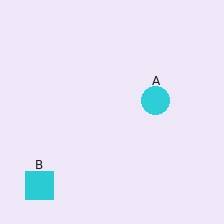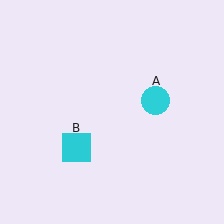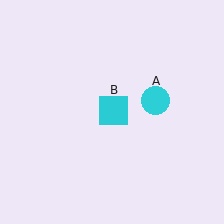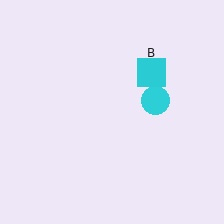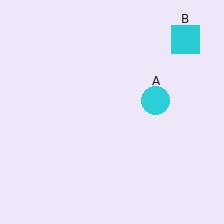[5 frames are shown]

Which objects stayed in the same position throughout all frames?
Cyan circle (object A) remained stationary.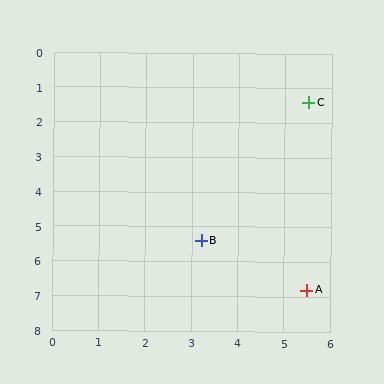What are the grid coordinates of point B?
Point B is at approximately (3.2, 5.4).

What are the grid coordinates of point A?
Point A is at approximately (5.5, 6.8).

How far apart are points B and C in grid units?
Points B and C are about 4.6 grid units apart.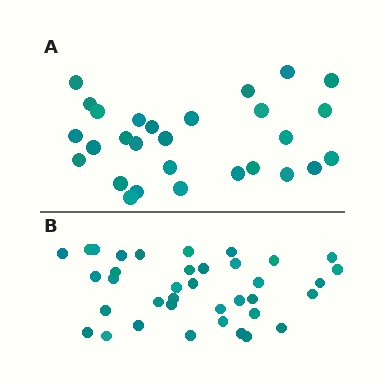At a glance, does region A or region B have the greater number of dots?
Region B (the bottom region) has more dots.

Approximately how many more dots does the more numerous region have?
Region B has roughly 8 or so more dots than region A.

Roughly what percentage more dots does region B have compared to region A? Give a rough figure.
About 30% more.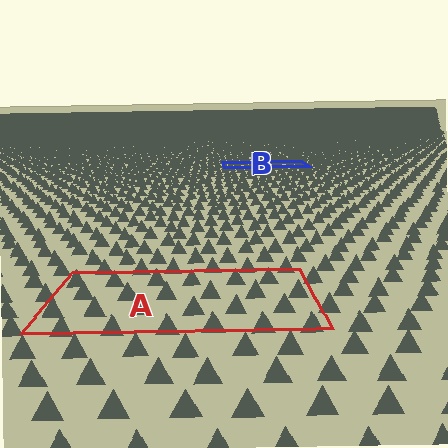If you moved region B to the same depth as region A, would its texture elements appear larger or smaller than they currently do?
They would appear larger. At a closer depth, the same texture elements are projected at a bigger on-screen size.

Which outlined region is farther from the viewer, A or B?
Region B is farther from the viewer — the texture elements inside it appear smaller and more densely packed.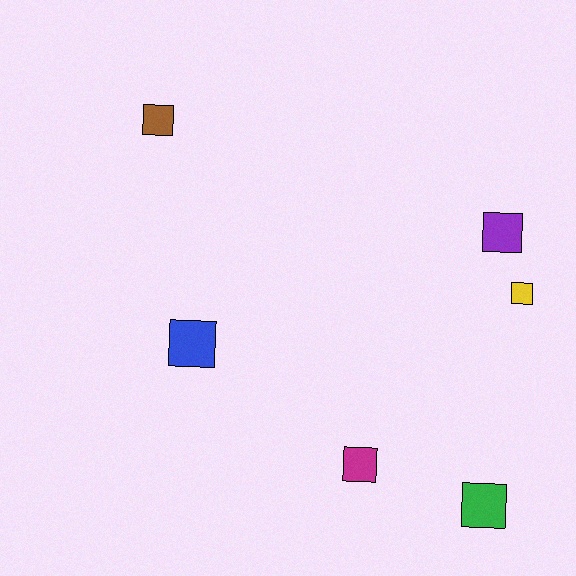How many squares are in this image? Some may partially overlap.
There are 6 squares.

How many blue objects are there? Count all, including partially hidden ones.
There is 1 blue object.